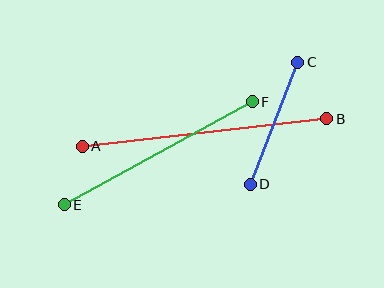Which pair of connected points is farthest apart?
Points A and B are farthest apart.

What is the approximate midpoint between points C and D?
The midpoint is at approximately (274, 123) pixels.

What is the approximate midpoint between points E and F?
The midpoint is at approximately (158, 153) pixels.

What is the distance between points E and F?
The distance is approximately 215 pixels.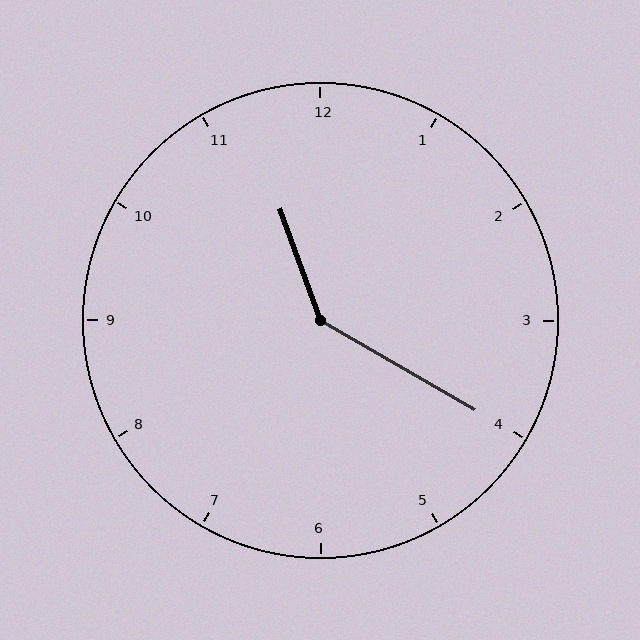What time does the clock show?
11:20.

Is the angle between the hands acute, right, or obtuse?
It is obtuse.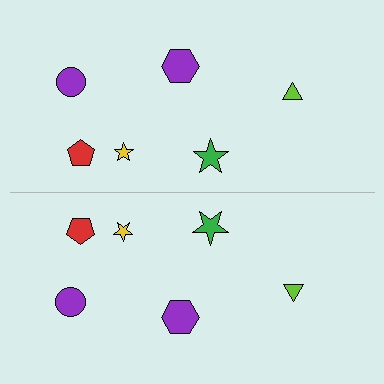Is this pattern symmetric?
Yes, this pattern has bilateral (reflection) symmetry.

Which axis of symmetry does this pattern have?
The pattern has a horizontal axis of symmetry running through the center of the image.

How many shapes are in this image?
There are 12 shapes in this image.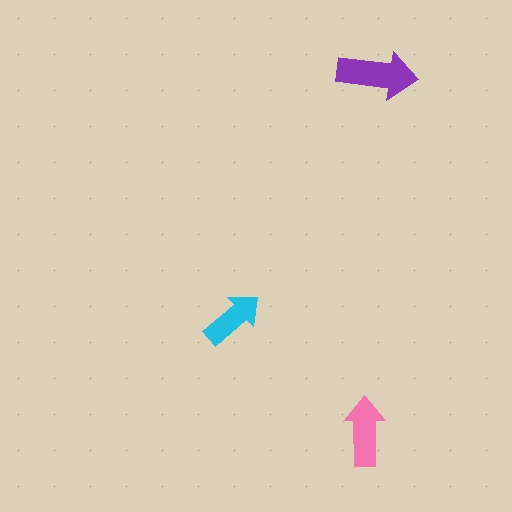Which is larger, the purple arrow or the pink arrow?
The purple one.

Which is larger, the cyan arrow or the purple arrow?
The purple one.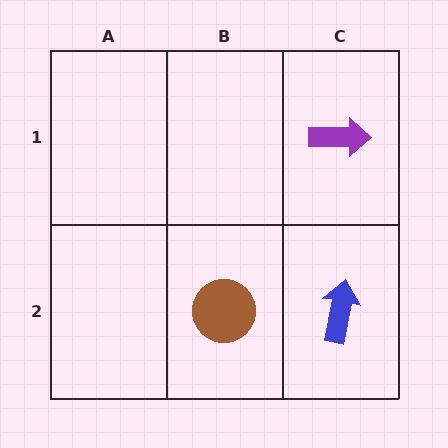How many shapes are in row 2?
2 shapes.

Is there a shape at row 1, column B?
No, that cell is empty.